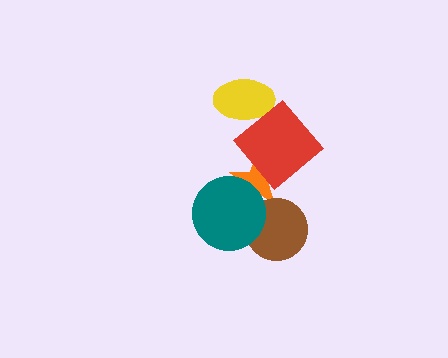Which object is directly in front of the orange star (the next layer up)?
The red diamond is directly in front of the orange star.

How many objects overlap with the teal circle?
2 objects overlap with the teal circle.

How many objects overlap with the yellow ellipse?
1 object overlaps with the yellow ellipse.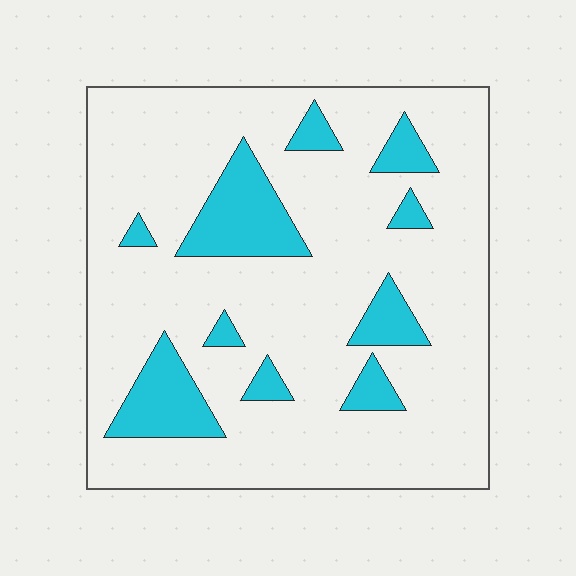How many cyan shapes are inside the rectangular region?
10.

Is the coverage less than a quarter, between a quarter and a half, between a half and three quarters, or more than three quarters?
Less than a quarter.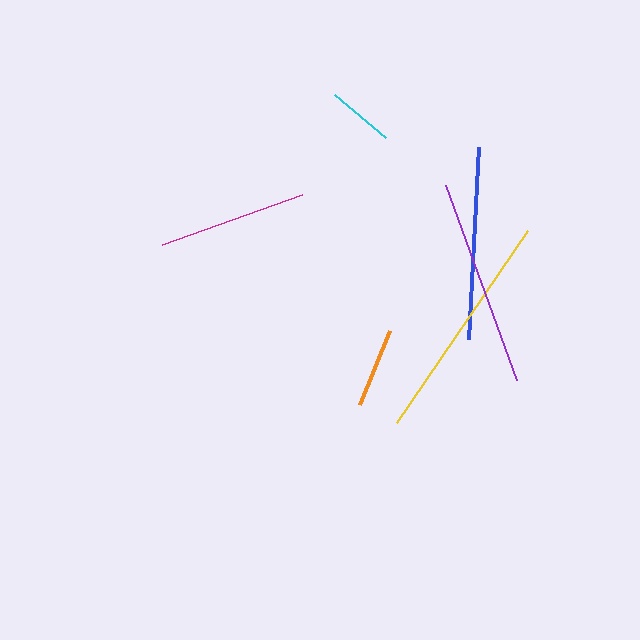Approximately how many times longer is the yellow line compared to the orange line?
The yellow line is approximately 2.9 times the length of the orange line.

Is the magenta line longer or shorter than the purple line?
The purple line is longer than the magenta line.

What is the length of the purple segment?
The purple segment is approximately 207 pixels long.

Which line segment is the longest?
The yellow line is the longest at approximately 233 pixels.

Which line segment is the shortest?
The cyan line is the shortest at approximately 66 pixels.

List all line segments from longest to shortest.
From longest to shortest: yellow, purple, blue, magenta, orange, cyan.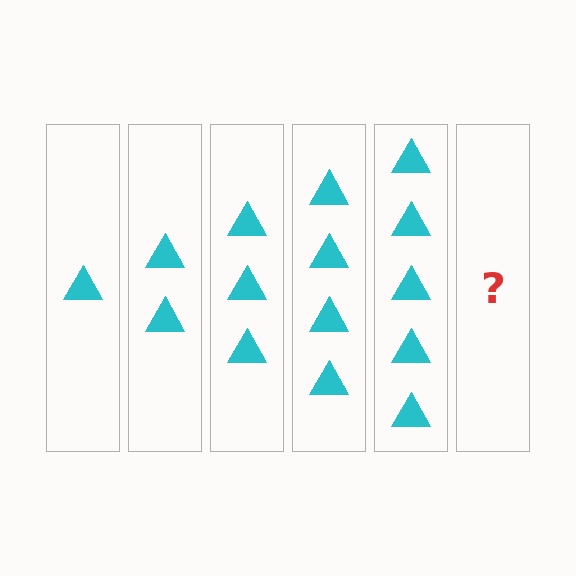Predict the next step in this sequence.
The next step is 6 triangles.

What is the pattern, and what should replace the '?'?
The pattern is that each step adds one more triangle. The '?' should be 6 triangles.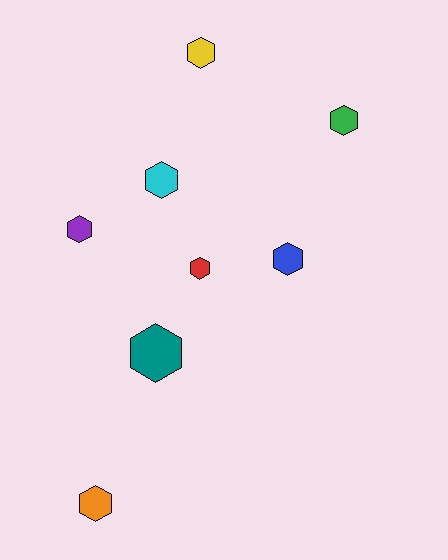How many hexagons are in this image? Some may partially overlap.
There are 8 hexagons.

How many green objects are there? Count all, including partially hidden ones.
There is 1 green object.